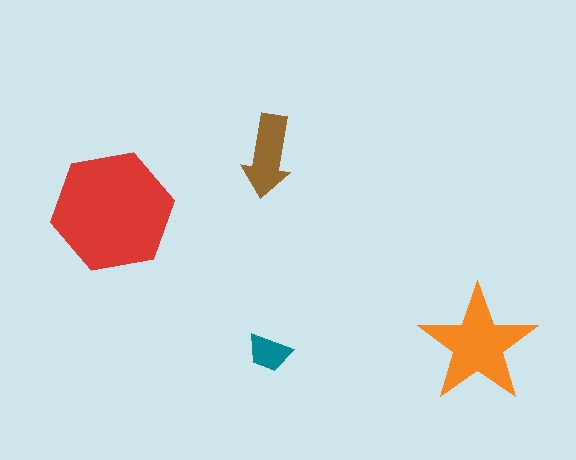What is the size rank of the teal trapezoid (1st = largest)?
4th.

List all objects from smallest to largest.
The teal trapezoid, the brown arrow, the orange star, the red hexagon.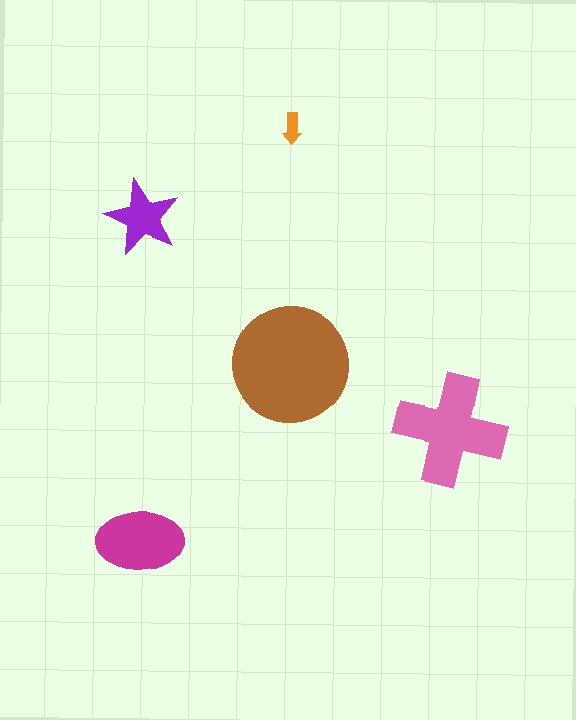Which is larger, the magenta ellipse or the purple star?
The magenta ellipse.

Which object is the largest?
The brown circle.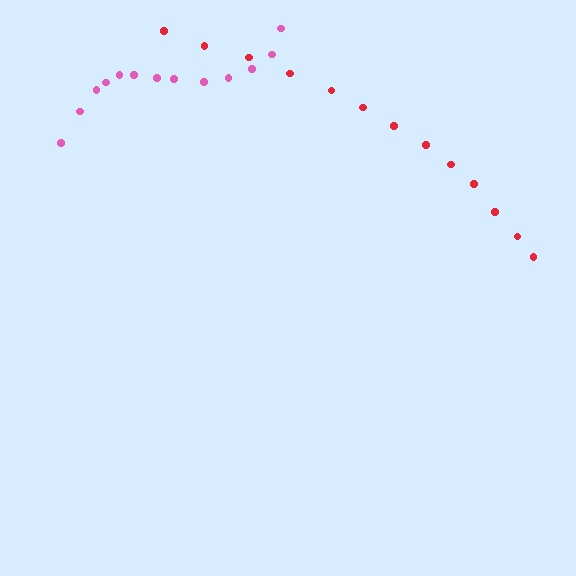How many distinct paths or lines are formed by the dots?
There are 2 distinct paths.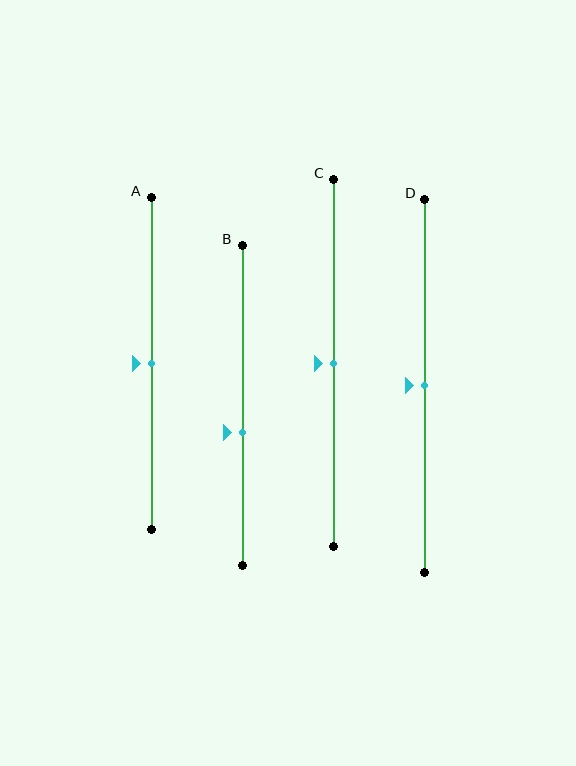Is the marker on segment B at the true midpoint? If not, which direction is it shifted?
No, the marker on segment B is shifted downward by about 8% of the segment length.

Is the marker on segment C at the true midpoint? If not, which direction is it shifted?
Yes, the marker on segment C is at the true midpoint.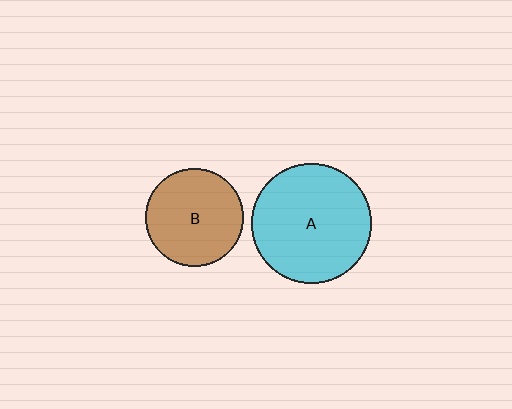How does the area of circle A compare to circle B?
Approximately 1.5 times.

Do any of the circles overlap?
No, none of the circles overlap.